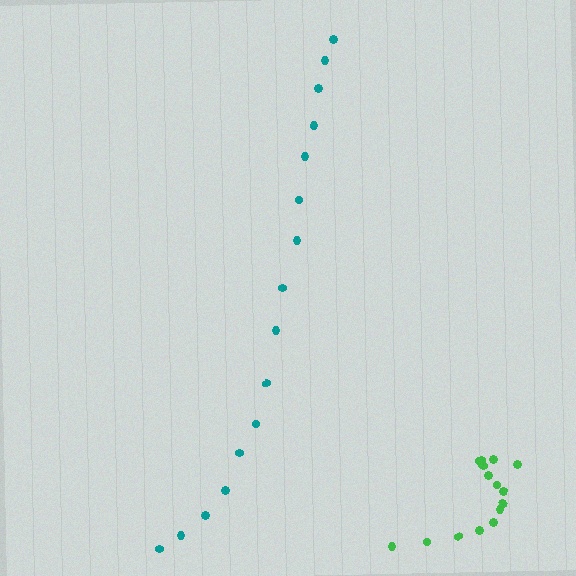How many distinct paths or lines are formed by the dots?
There are 2 distinct paths.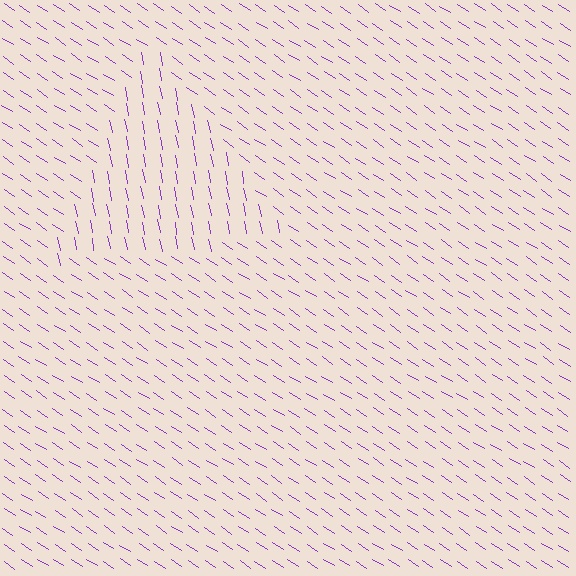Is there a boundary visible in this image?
Yes, there is a texture boundary formed by a change in line orientation.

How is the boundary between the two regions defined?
The boundary is defined purely by a change in line orientation (approximately 45 degrees difference). All lines are the same color and thickness.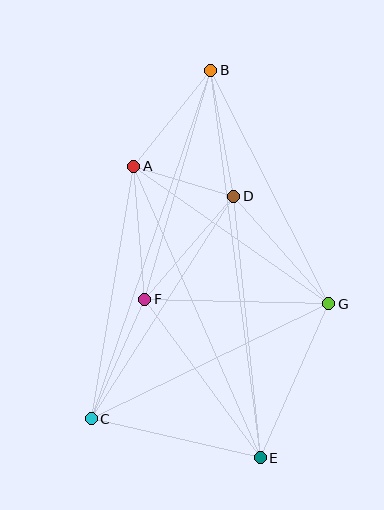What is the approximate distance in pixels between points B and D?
The distance between B and D is approximately 128 pixels.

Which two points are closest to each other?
Points A and D are closest to each other.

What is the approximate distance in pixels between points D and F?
The distance between D and F is approximately 136 pixels.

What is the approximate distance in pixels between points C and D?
The distance between C and D is approximately 264 pixels.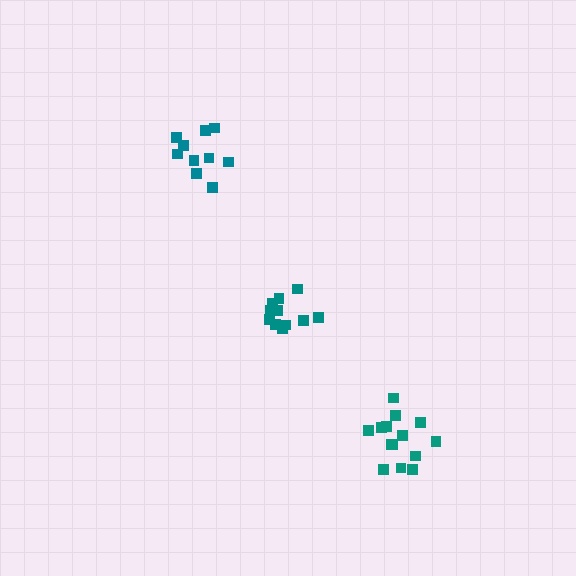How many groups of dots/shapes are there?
There are 3 groups.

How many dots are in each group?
Group 1: 10 dots, Group 2: 11 dots, Group 3: 14 dots (35 total).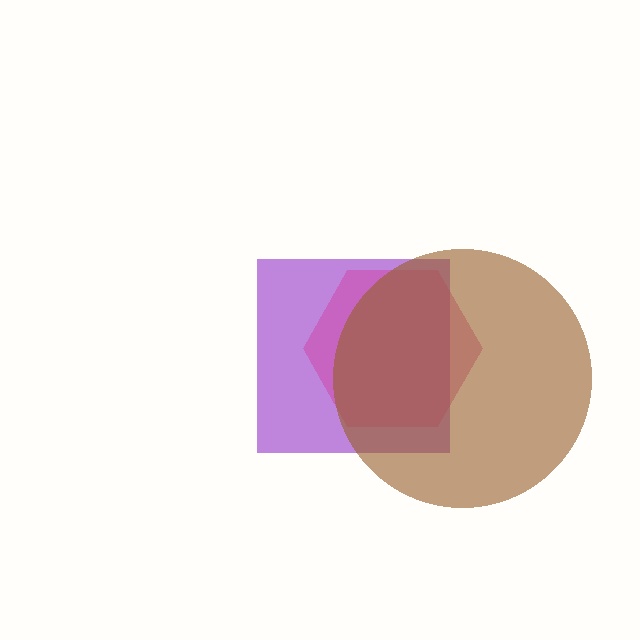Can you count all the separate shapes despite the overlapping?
Yes, there are 3 separate shapes.